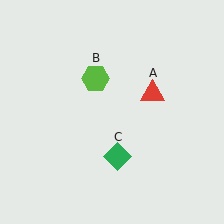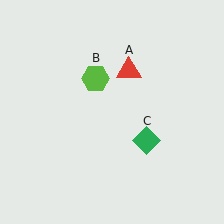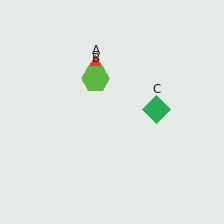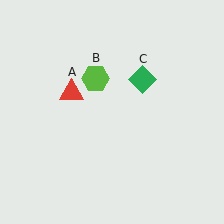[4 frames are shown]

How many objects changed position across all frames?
2 objects changed position: red triangle (object A), green diamond (object C).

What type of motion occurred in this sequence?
The red triangle (object A), green diamond (object C) rotated counterclockwise around the center of the scene.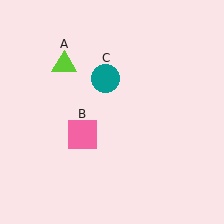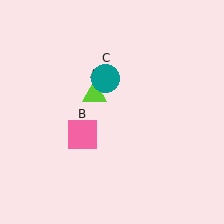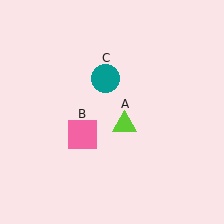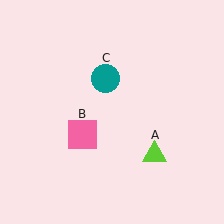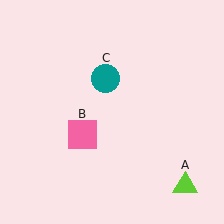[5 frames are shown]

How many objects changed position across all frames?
1 object changed position: lime triangle (object A).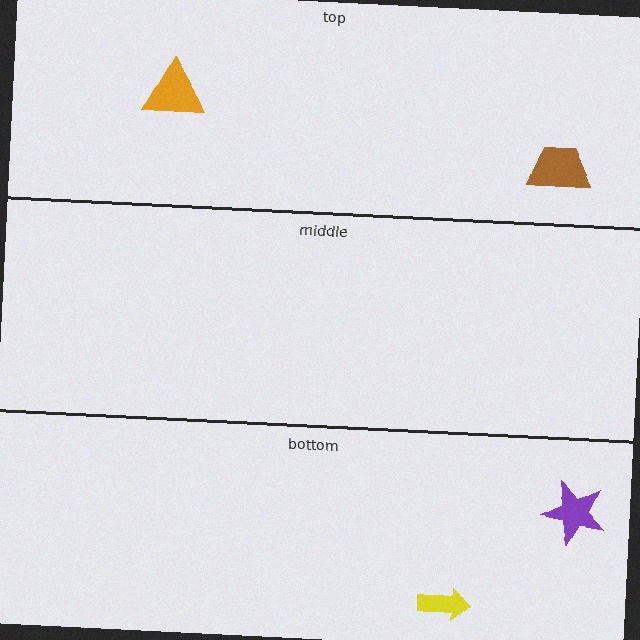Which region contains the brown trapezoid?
The top region.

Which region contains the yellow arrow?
The bottom region.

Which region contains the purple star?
The bottom region.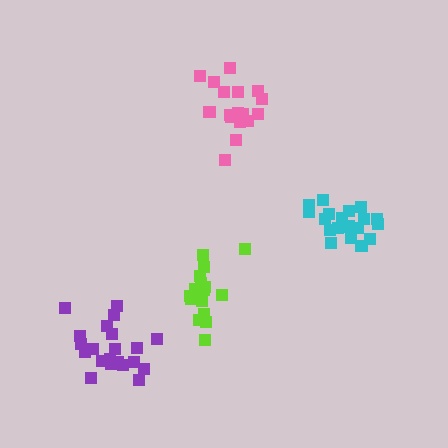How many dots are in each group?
Group 1: 19 dots, Group 2: 19 dots, Group 3: 21 dots, Group 4: 19 dots (78 total).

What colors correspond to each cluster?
The clusters are colored: lime, pink, purple, cyan.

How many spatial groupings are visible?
There are 4 spatial groupings.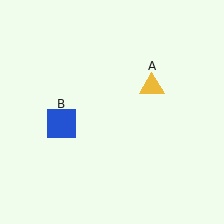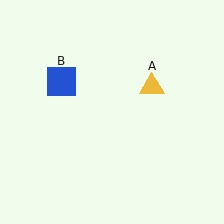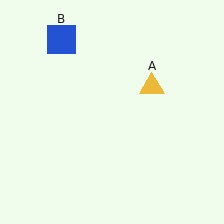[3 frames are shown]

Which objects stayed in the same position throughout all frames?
Yellow triangle (object A) remained stationary.